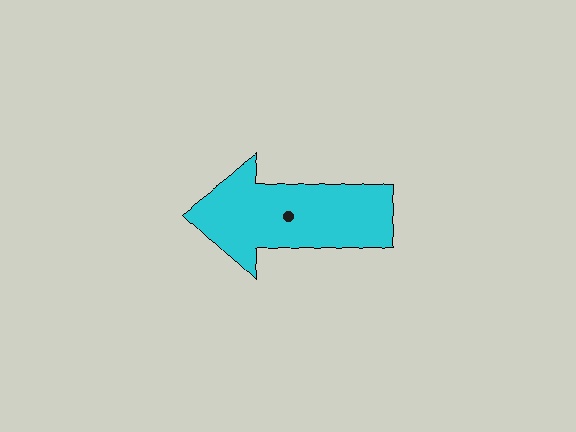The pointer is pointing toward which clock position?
Roughly 9 o'clock.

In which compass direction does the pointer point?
West.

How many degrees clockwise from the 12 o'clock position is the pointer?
Approximately 273 degrees.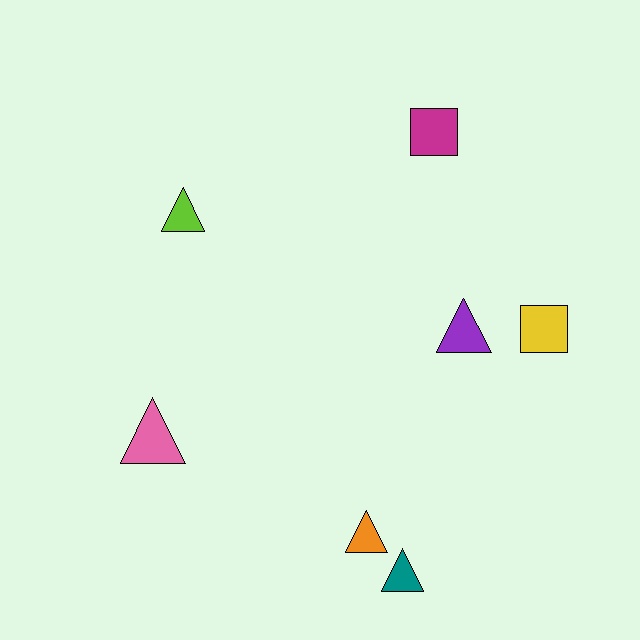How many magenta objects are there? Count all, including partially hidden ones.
There is 1 magenta object.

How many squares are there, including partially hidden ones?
There are 2 squares.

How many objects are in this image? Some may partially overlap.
There are 7 objects.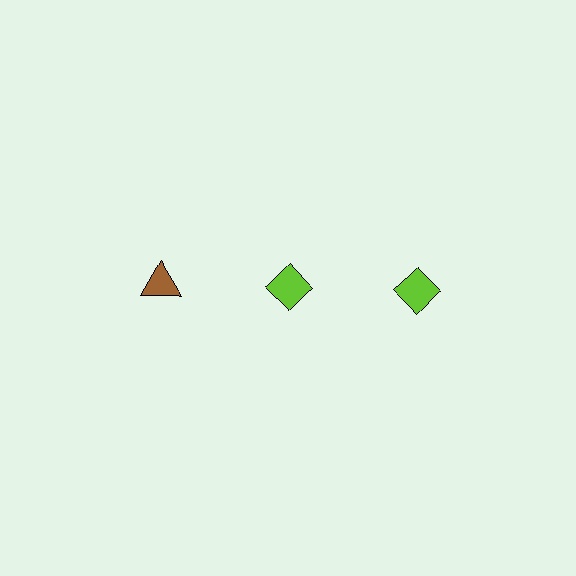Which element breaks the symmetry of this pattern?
The brown triangle in the top row, leftmost column breaks the symmetry. All other shapes are lime diamonds.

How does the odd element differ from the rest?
It differs in both color (brown instead of lime) and shape (triangle instead of diamond).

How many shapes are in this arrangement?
There are 3 shapes arranged in a grid pattern.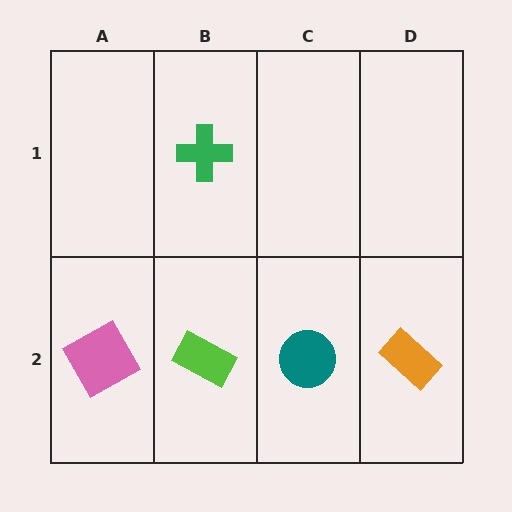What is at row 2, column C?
A teal circle.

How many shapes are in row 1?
1 shape.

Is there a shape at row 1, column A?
No, that cell is empty.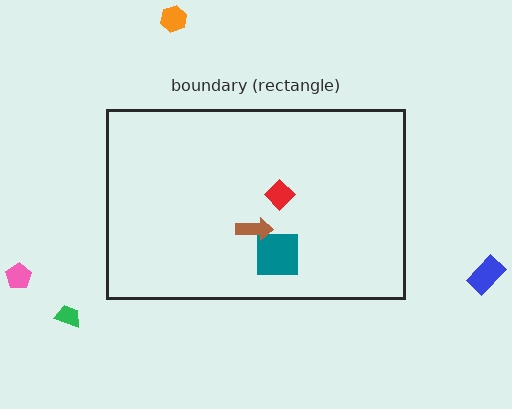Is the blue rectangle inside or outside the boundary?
Outside.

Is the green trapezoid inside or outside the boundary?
Outside.